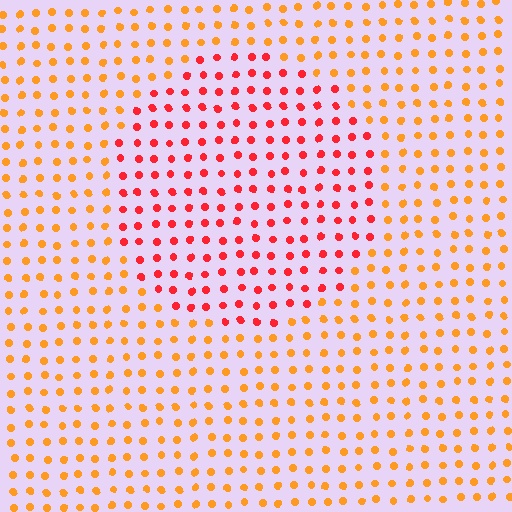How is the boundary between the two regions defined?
The boundary is defined purely by a slight shift in hue (about 37 degrees). Spacing, size, and orientation are identical on both sides.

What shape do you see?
I see a circle.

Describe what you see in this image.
The image is filled with small orange elements in a uniform arrangement. A circle-shaped region is visible where the elements are tinted to a slightly different hue, forming a subtle color boundary.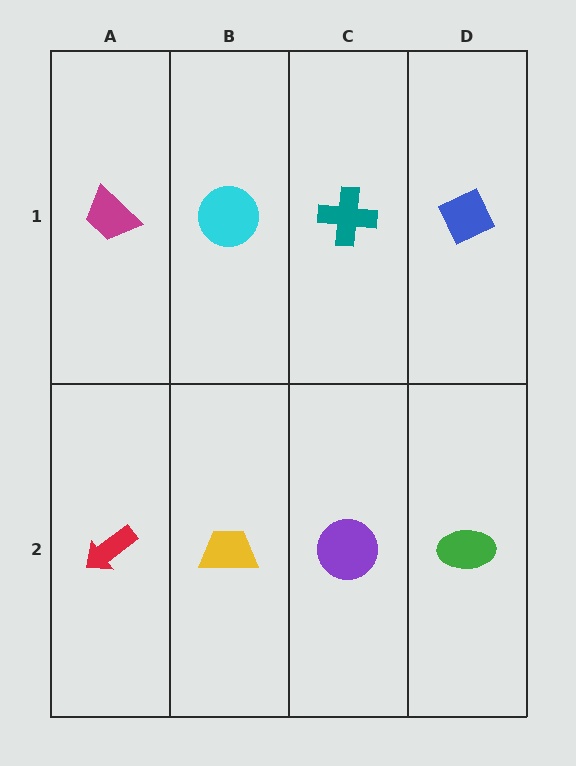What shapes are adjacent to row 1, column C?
A purple circle (row 2, column C), a cyan circle (row 1, column B), a blue diamond (row 1, column D).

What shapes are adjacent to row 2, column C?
A teal cross (row 1, column C), a yellow trapezoid (row 2, column B), a green ellipse (row 2, column D).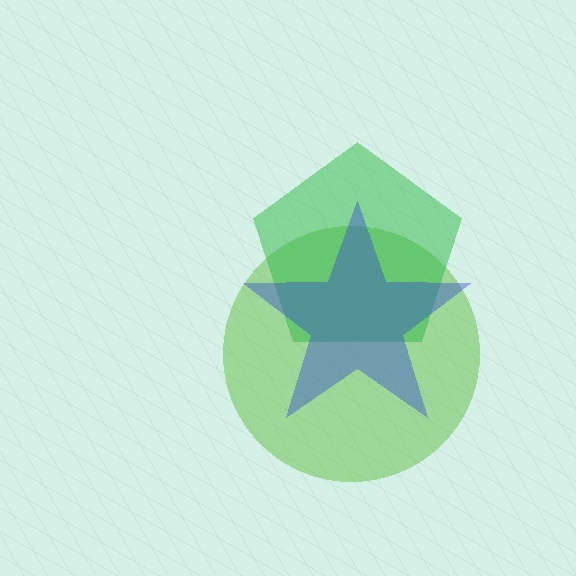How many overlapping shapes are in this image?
There are 3 overlapping shapes in the image.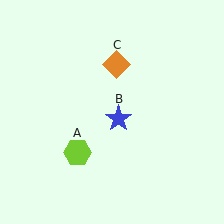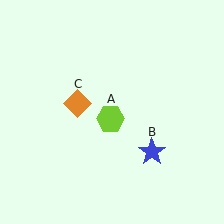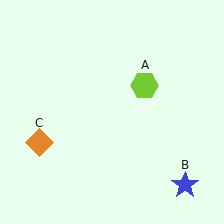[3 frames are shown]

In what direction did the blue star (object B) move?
The blue star (object B) moved down and to the right.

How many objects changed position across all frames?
3 objects changed position: lime hexagon (object A), blue star (object B), orange diamond (object C).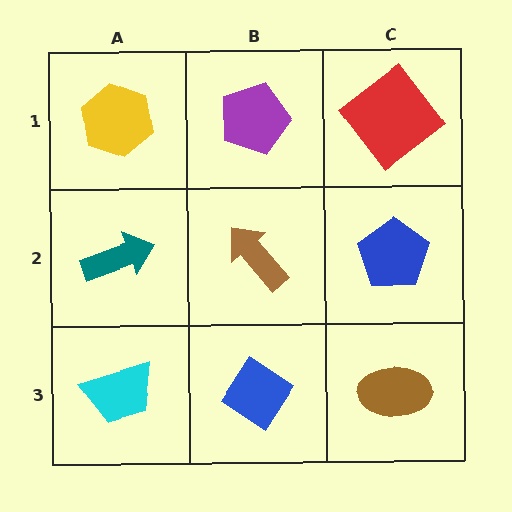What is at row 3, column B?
A blue diamond.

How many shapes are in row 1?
3 shapes.